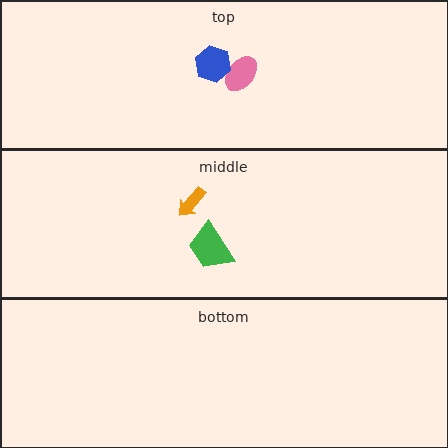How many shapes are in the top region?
2.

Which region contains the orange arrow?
The middle region.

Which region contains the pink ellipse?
The top region.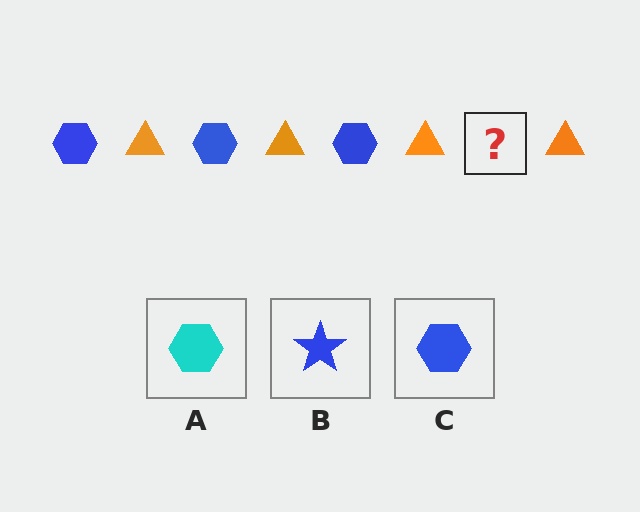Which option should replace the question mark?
Option C.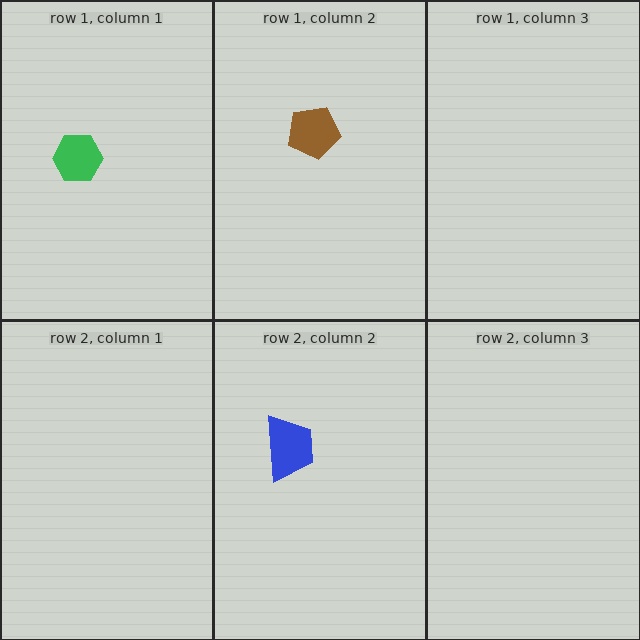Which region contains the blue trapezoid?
The row 2, column 2 region.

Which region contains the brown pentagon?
The row 1, column 2 region.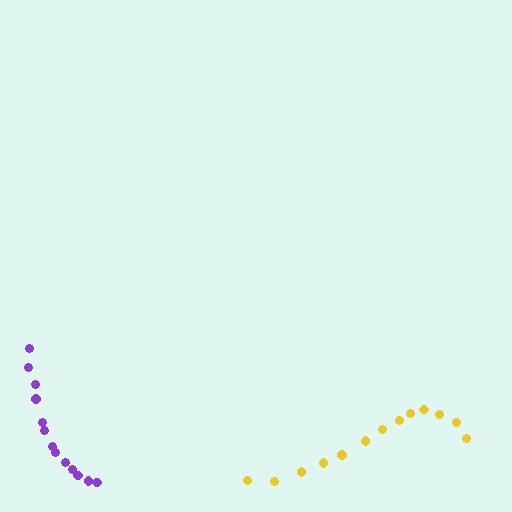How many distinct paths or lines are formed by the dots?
There are 2 distinct paths.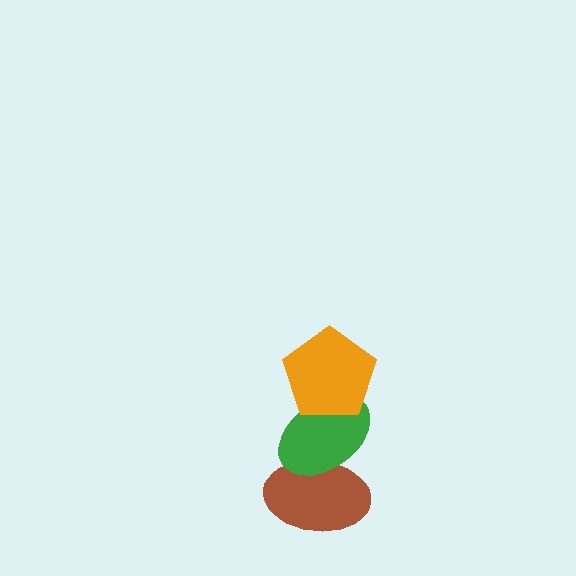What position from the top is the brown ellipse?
The brown ellipse is 3rd from the top.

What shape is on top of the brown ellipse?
The green ellipse is on top of the brown ellipse.